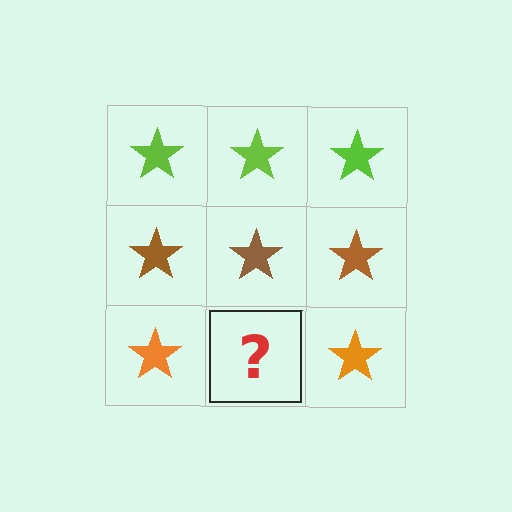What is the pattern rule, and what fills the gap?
The rule is that each row has a consistent color. The gap should be filled with an orange star.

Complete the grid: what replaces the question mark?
The question mark should be replaced with an orange star.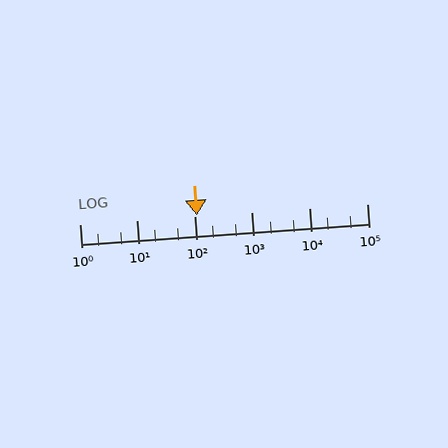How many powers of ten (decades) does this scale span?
The scale spans 5 decades, from 1 to 100000.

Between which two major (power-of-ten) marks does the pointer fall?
The pointer is between 100 and 1000.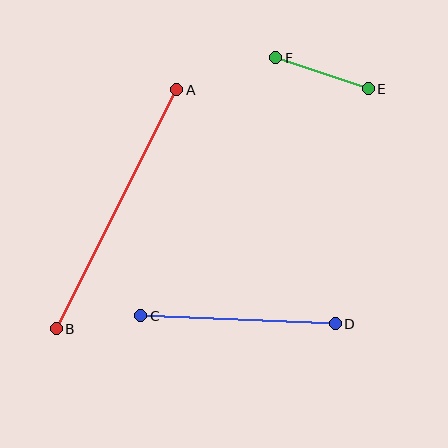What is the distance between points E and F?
The distance is approximately 97 pixels.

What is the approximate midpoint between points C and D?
The midpoint is at approximately (238, 320) pixels.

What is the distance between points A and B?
The distance is approximately 268 pixels.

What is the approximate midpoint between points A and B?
The midpoint is at approximately (116, 209) pixels.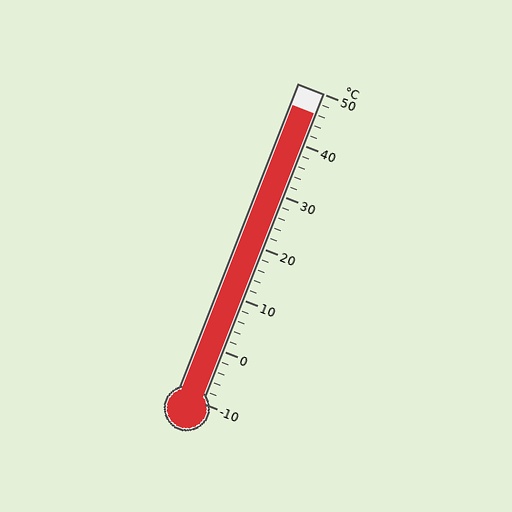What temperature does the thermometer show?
The thermometer shows approximately 46°C.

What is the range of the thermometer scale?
The thermometer scale ranges from -10°C to 50°C.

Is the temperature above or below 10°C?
The temperature is above 10°C.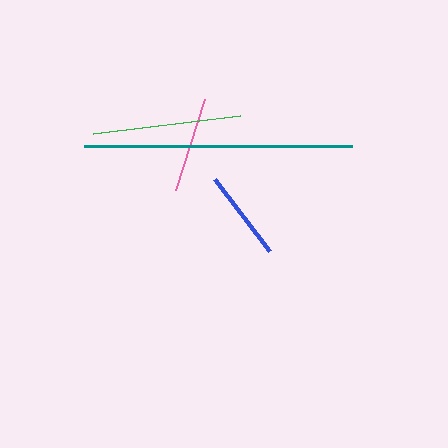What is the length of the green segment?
The green segment is approximately 148 pixels long.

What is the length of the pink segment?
The pink segment is approximately 96 pixels long.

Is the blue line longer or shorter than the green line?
The green line is longer than the blue line.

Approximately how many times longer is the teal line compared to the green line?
The teal line is approximately 1.8 times the length of the green line.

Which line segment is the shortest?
The blue line is the shortest at approximately 91 pixels.